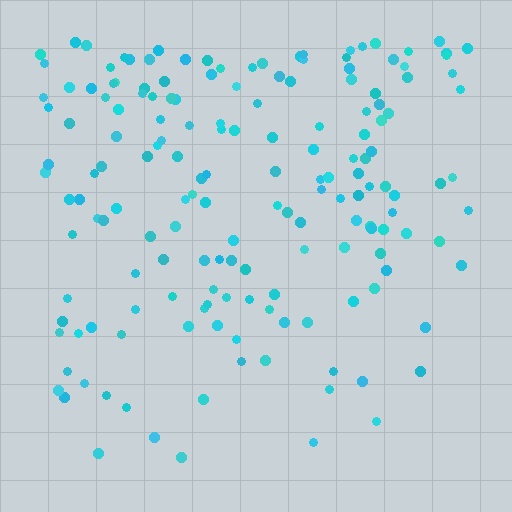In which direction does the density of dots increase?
From bottom to top, with the top side densest.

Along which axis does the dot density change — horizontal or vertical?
Vertical.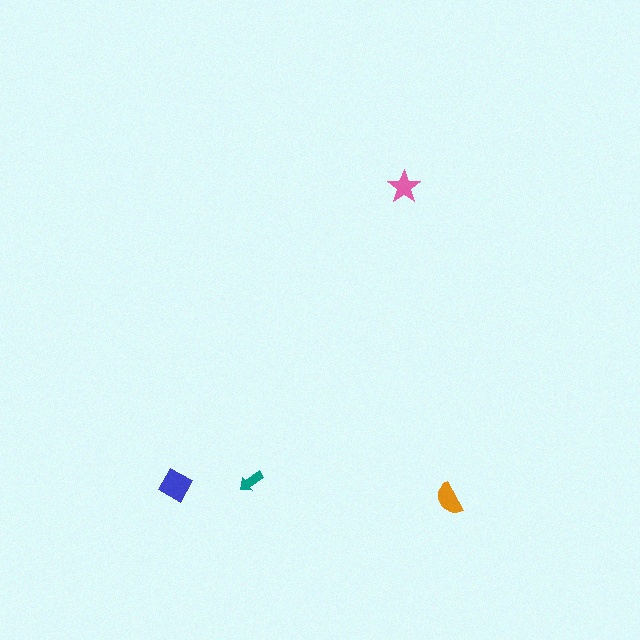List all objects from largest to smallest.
The blue diamond, the orange semicircle, the pink star, the teal arrow.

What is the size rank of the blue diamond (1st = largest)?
1st.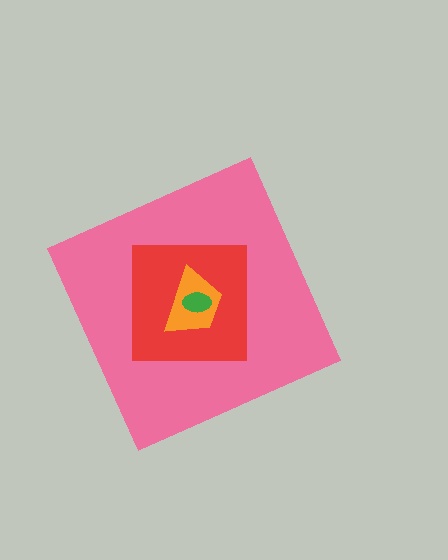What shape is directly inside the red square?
The orange trapezoid.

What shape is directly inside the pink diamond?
The red square.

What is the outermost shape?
The pink diamond.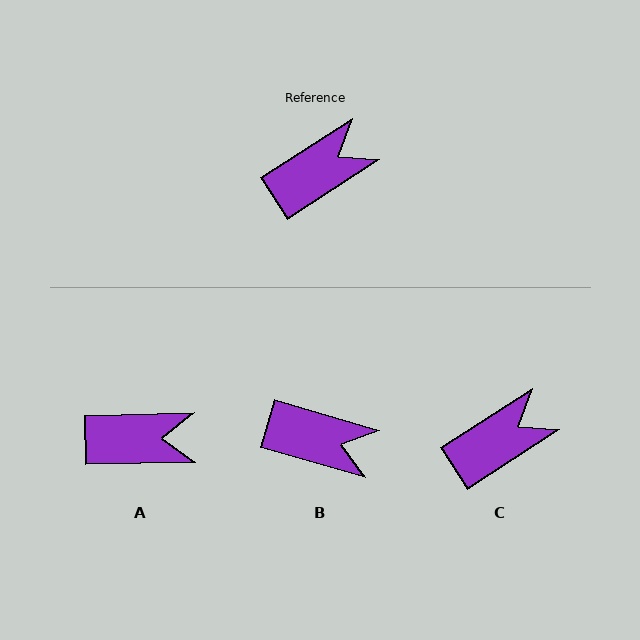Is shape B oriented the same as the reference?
No, it is off by about 49 degrees.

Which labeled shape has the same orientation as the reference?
C.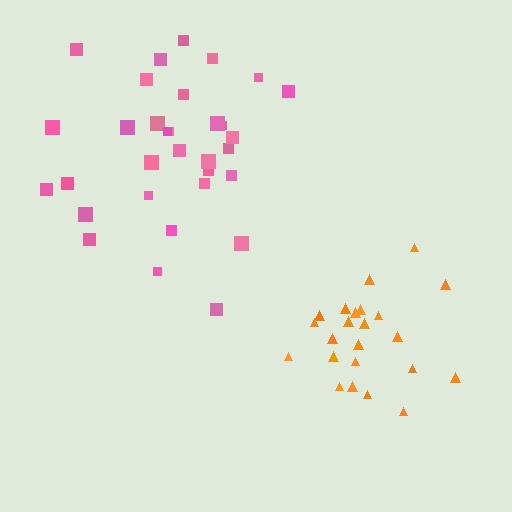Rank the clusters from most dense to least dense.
pink, orange.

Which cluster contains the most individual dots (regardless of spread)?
Pink (33).